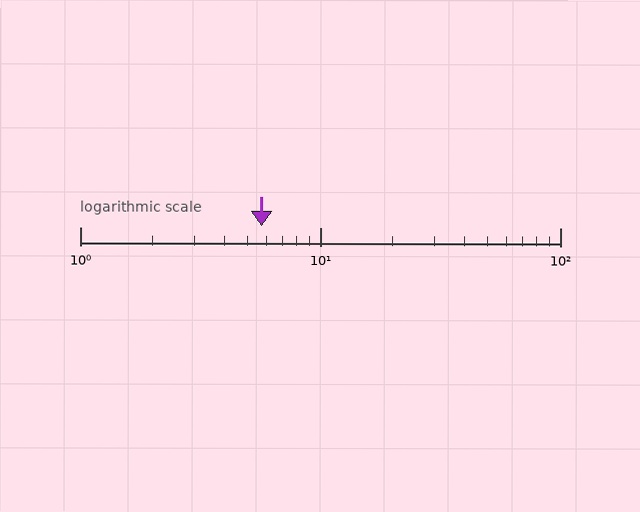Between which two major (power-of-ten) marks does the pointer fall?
The pointer is between 1 and 10.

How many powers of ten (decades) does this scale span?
The scale spans 2 decades, from 1 to 100.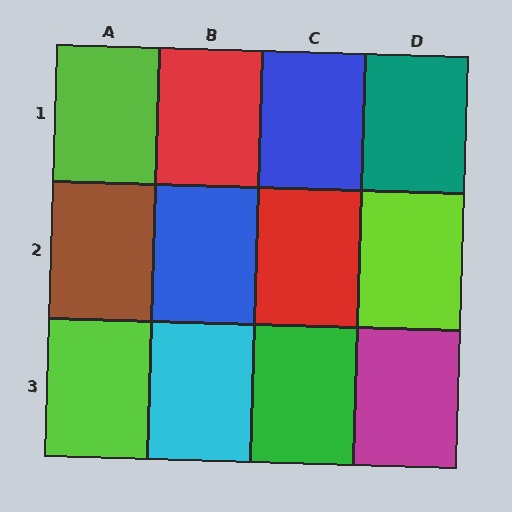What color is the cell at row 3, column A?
Lime.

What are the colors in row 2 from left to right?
Brown, blue, red, lime.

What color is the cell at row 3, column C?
Green.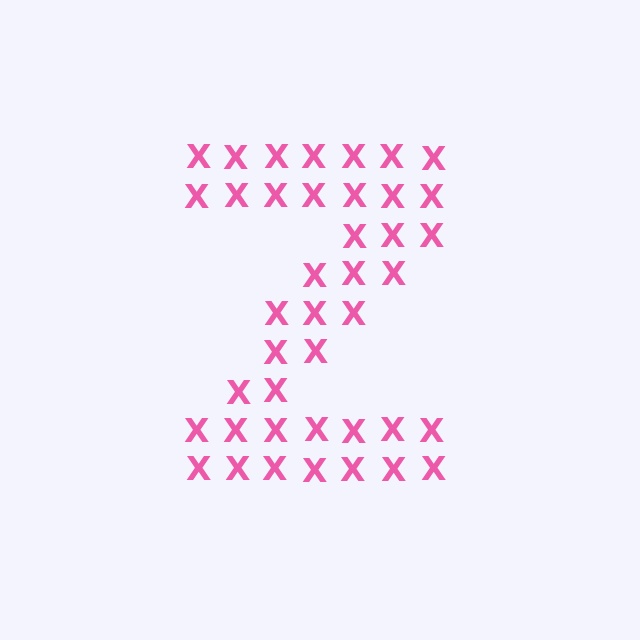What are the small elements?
The small elements are letter X's.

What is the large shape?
The large shape is the letter Z.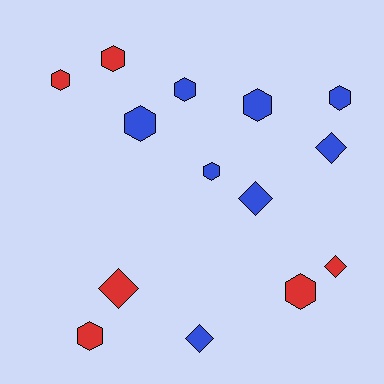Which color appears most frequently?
Blue, with 8 objects.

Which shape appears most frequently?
Hexagon, with 9 objects.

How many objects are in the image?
There are 14 objects.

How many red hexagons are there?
There are 4 red hexagons.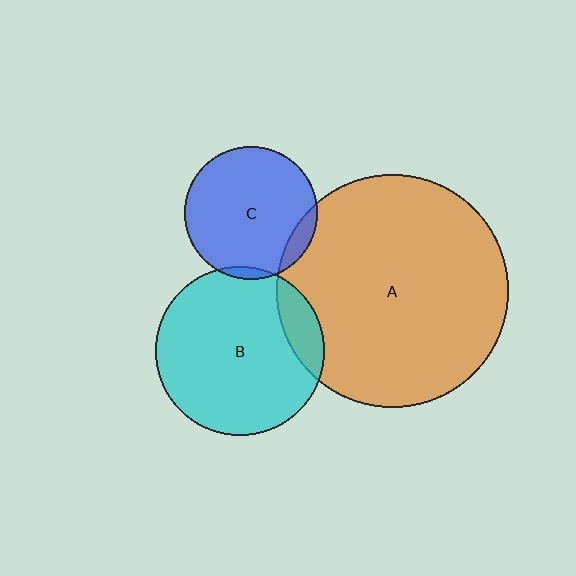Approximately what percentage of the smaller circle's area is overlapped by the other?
Approximately 10%.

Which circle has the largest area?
Circle A (orange).